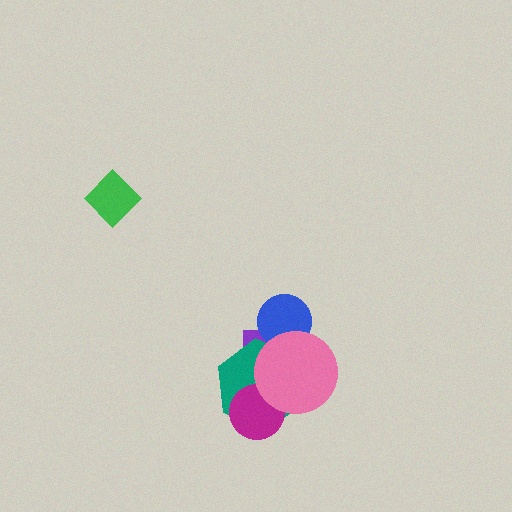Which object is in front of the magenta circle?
The pink circle is in front of the magenta circle.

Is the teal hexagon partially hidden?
Yes, it is partially covered by another shape.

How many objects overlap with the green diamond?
0 objects overlap with the green diamond.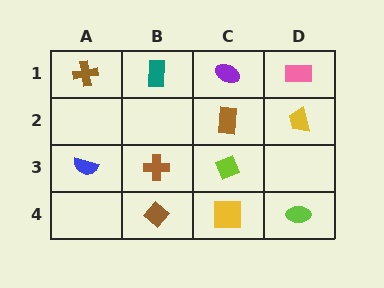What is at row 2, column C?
A brown rectangle.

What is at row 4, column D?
A lime ellipse.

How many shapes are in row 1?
4 shapes.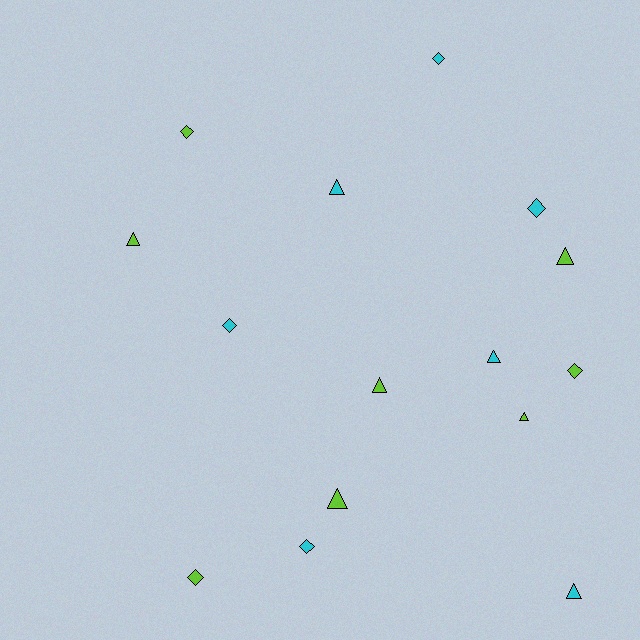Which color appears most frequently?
Lime, with 8 objects.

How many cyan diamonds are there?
There are 4 cyan diamonds.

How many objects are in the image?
There are 15 objects.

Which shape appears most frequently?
Triangle, with 8 objects.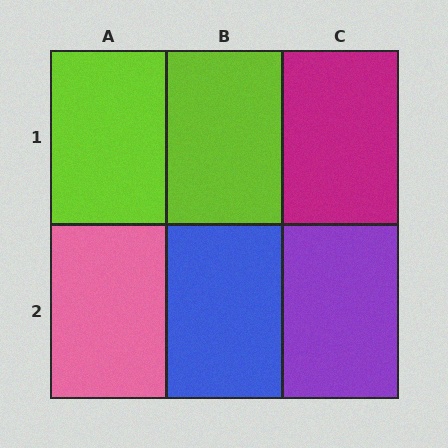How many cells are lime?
2 cells are lime.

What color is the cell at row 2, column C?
Purple.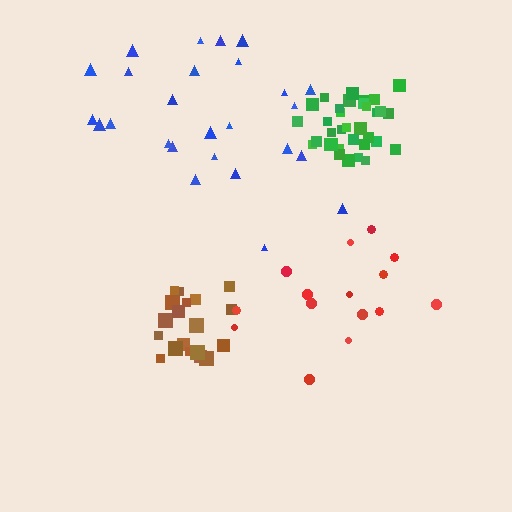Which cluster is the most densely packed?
Green.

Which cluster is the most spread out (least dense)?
Blue.